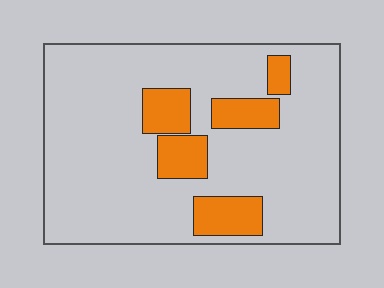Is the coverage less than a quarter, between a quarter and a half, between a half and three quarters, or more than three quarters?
Less than a quarter.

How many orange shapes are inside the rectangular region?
5.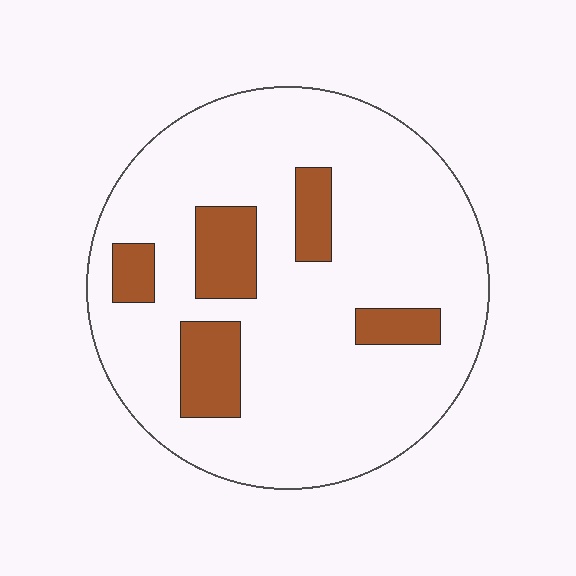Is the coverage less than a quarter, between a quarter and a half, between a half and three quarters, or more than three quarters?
Less than a quarter.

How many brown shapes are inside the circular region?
5.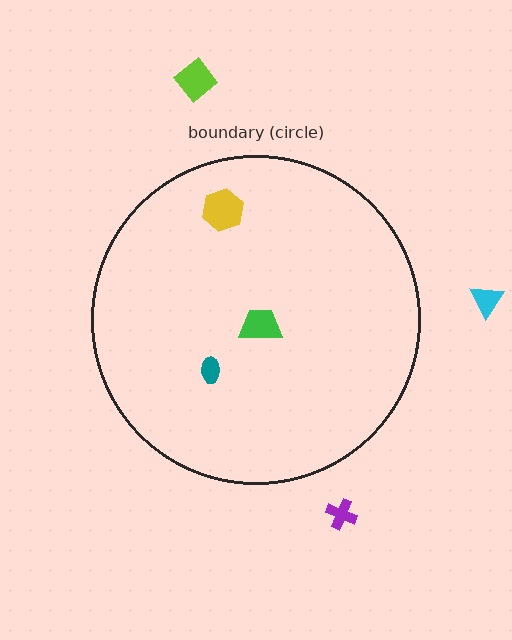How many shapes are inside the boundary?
3 inside, 3 outside.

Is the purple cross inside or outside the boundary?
Outside.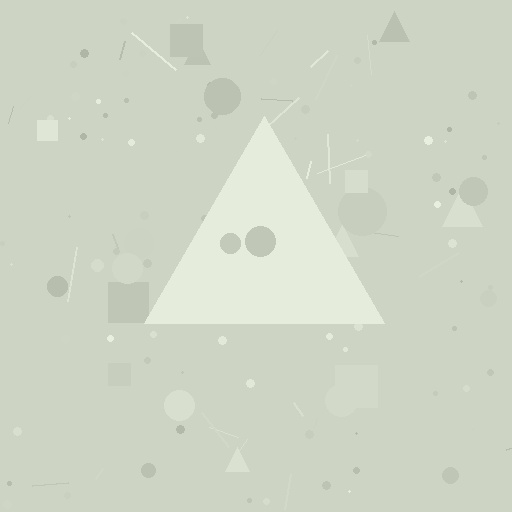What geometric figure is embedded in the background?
A triangle is embedded in the background.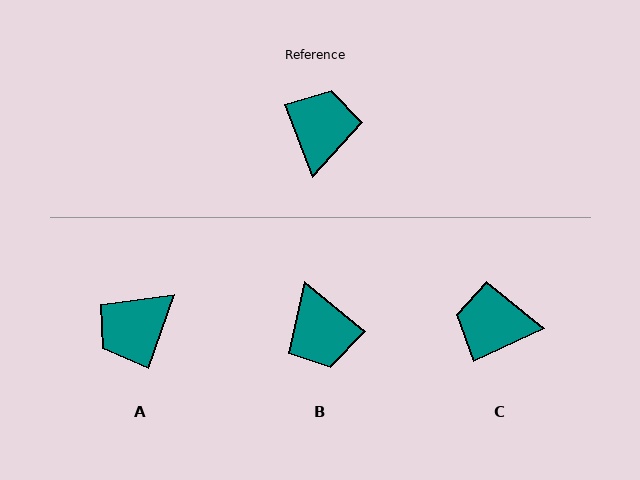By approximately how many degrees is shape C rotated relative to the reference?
Approximately 94 degrees counter-clockwise.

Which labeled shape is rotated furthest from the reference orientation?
B, about 151 degrees away.